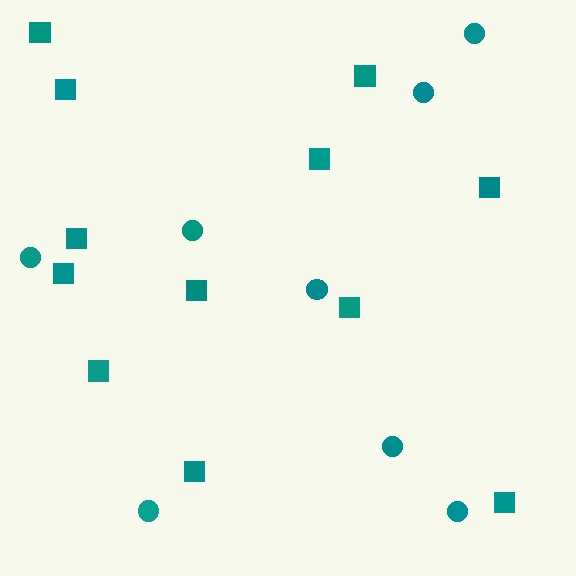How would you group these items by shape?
There are 2 groups: one group of squares (12) and one group of circles (8).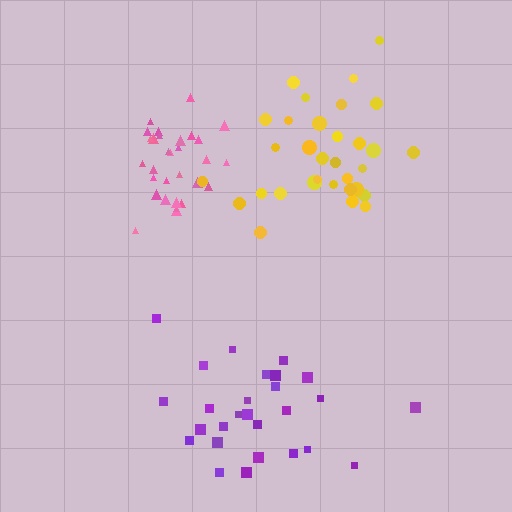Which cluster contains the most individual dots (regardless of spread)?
Yellow (32).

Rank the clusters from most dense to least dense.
pink, yellow, purple.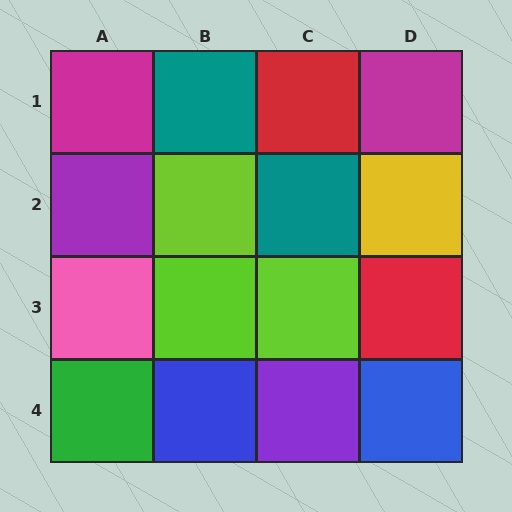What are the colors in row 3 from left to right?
Pink, lime, lime, red.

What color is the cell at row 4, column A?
Green.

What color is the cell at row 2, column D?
Yellow.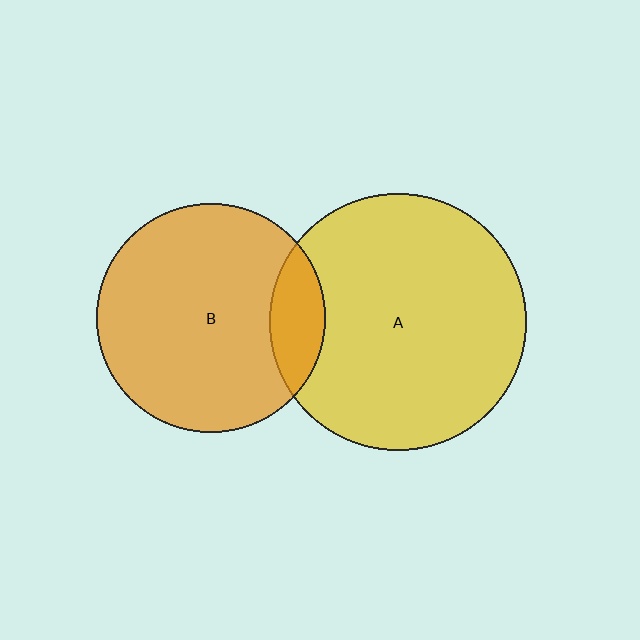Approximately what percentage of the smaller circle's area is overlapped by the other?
Approximately 15%.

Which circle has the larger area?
Circle A (yellow).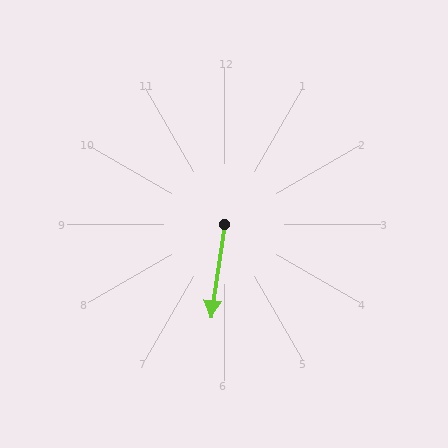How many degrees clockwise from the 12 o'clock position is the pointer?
Approximately 189 degrees.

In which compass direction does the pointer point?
South.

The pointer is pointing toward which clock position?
Roughly 6 o'clock.